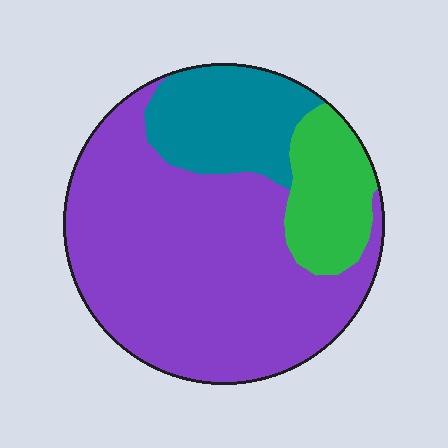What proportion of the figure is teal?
Teal takes up less than a quarter of the figure.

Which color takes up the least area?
Green, at roughly 15%.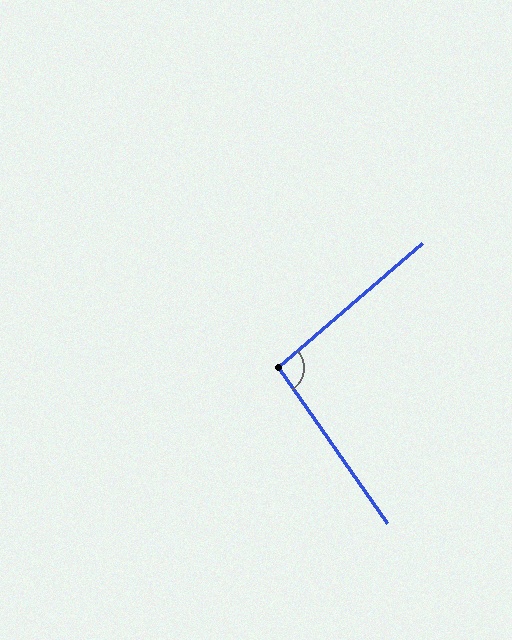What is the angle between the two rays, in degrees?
Approximately 96 degrees.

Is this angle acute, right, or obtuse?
It is obtuse.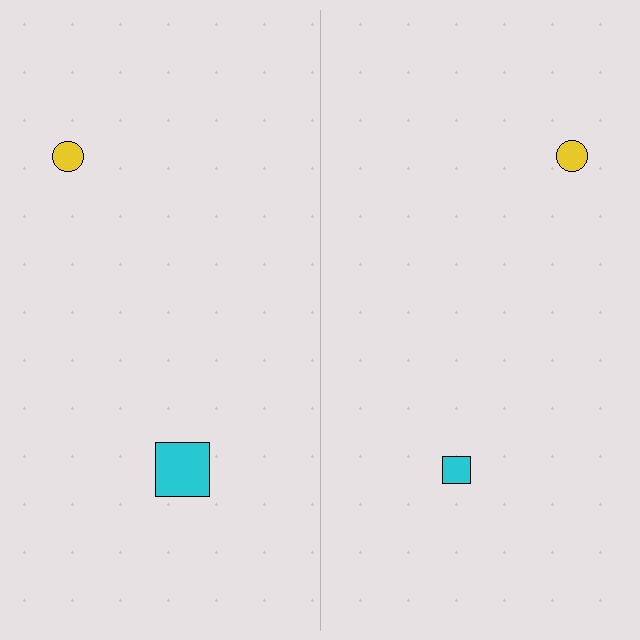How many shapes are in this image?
There are 4 shapes in this image.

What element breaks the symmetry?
The cyan square on the right side has a different size than its mirror counterpart.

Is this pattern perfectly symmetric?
No, the pattern is not perfectly symmetric. The cyan square on the right side has a different size than its mirror counterpart.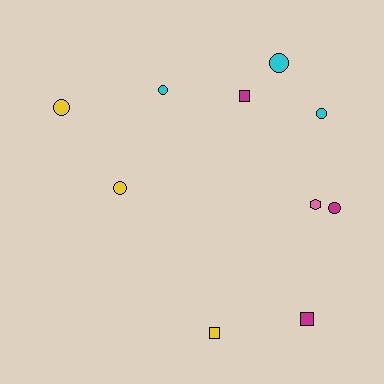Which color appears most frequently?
Magenta, with 3 objects.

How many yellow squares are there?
There is 1 yellow square.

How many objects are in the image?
There are 10 objects.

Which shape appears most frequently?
Circle, with 6 objects.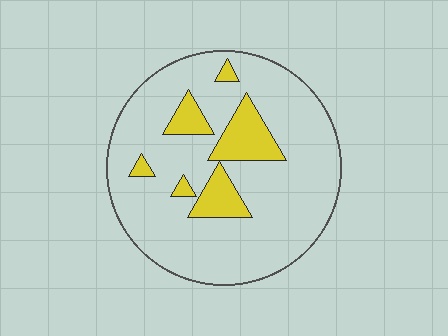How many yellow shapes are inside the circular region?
6.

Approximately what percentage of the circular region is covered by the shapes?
Approximately 15%.